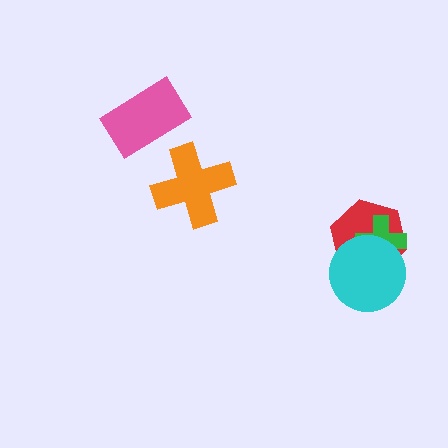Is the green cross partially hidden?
Yes, it is partially covered by another shape.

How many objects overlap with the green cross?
2 objects overlap with the green cross.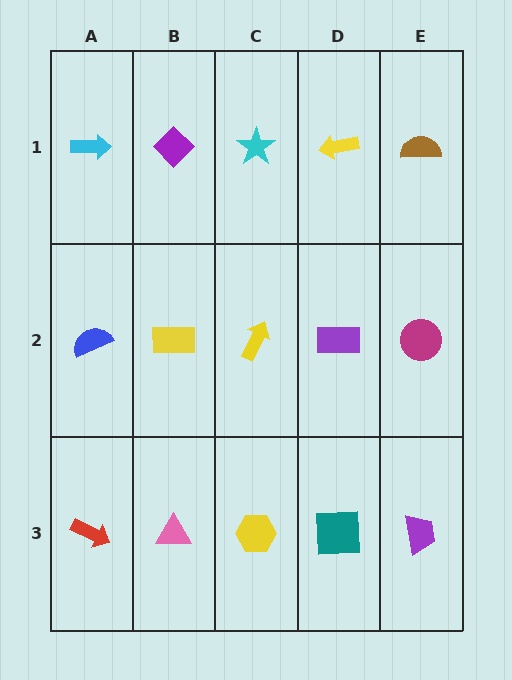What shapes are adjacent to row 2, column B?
A purple diamond (row 1, column B), a pink triangle (row 3, column B), a blue semicircle (row 2, column A), a yellow arrow (row 2, column C).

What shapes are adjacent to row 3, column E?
A magenta circle (row 2, column E), a teal square (row 3, column D).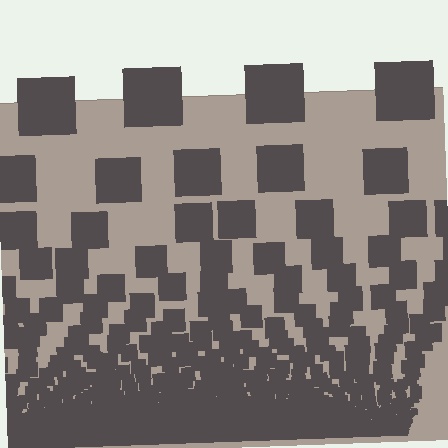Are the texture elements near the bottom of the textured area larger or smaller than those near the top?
Smaller. The gradient is inverted — elements near the bottom are smaller and denser.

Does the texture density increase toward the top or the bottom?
Density increases toward the bottom.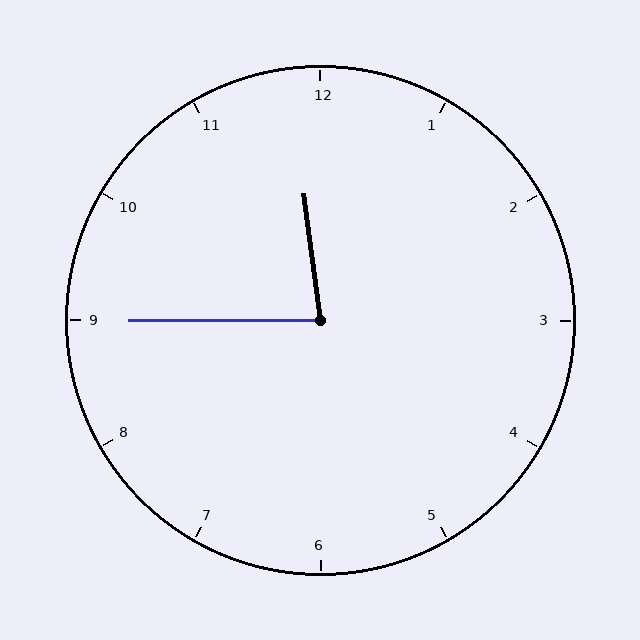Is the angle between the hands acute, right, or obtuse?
It is acute.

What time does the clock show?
11:45.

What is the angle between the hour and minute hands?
Approximately 82 degrees.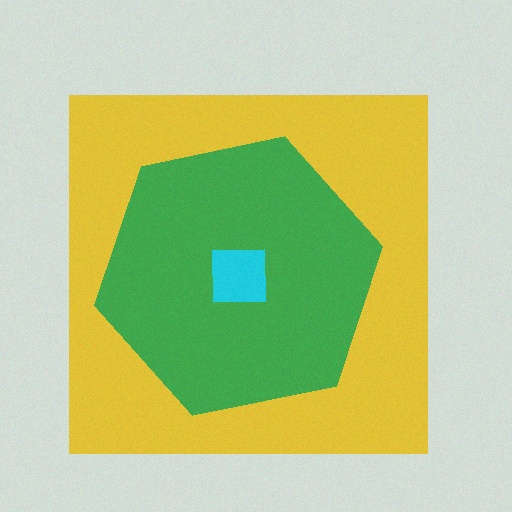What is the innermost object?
The cyan square.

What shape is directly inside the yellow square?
The green hexagon.